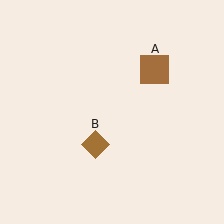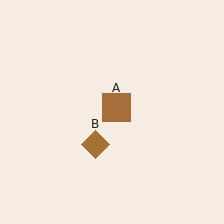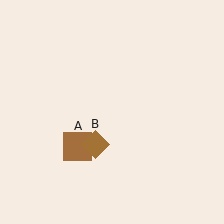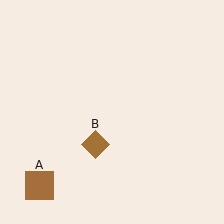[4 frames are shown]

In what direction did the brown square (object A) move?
The brown square (object A) moved down and to the left.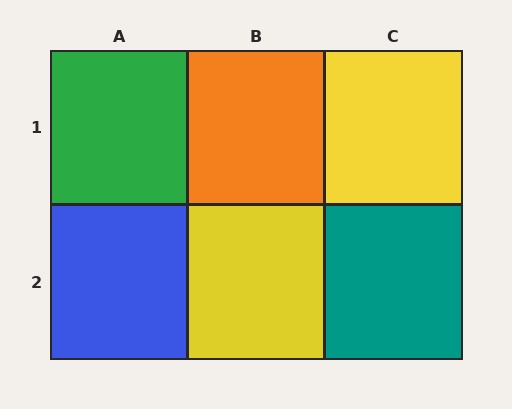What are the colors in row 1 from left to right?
Green, orange, yellow.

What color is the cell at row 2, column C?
Teal.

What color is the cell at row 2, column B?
Yellow.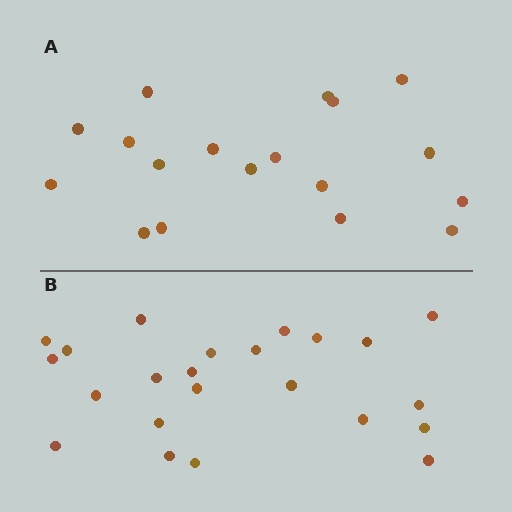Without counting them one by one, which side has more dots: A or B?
Region B (the bottom region) has more dots.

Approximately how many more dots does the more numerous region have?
Region B has about 5 more dots than region A.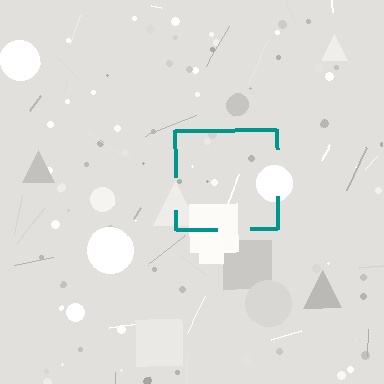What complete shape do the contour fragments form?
The contour fragments form a square.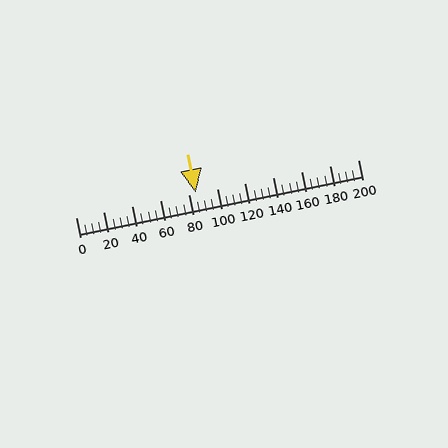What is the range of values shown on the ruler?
The ruler shows values from 0 to 200.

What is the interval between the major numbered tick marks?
The major tick marks are spaced 20 units apart.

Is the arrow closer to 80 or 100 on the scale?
The arrow is closer to 80.